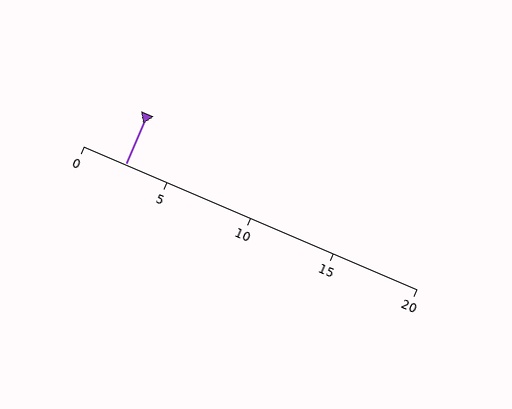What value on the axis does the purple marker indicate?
The marker indicates approximately 2.5.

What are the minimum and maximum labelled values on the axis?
The axis runs from 0 to 20.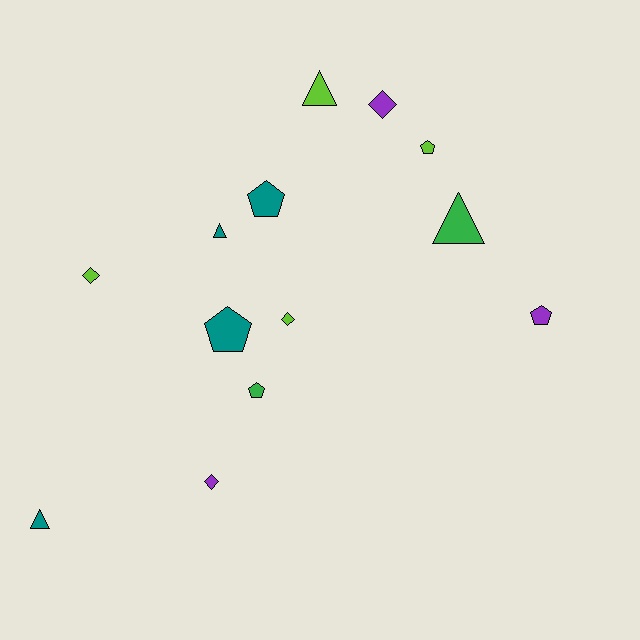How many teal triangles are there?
There are 2 teal triangles.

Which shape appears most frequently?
Pentagon, with 5 objects.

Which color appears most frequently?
Lime, with 4 objects.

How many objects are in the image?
There are 13 objects.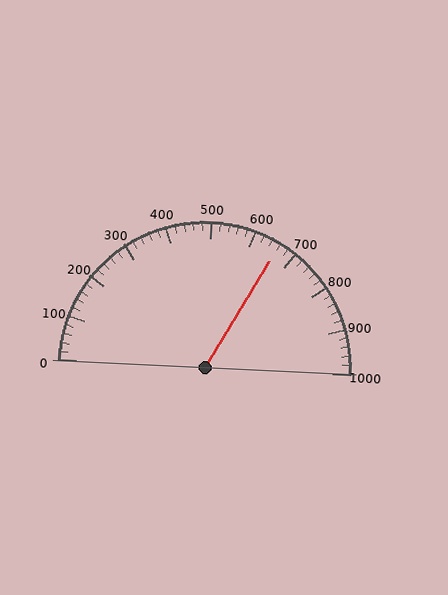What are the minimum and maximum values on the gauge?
The gauge ranges from 0 to 1000.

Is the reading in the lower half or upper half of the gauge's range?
The reading is in the upper half of the range (0 to 1000).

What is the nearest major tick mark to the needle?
The nearest major tick mark is 700.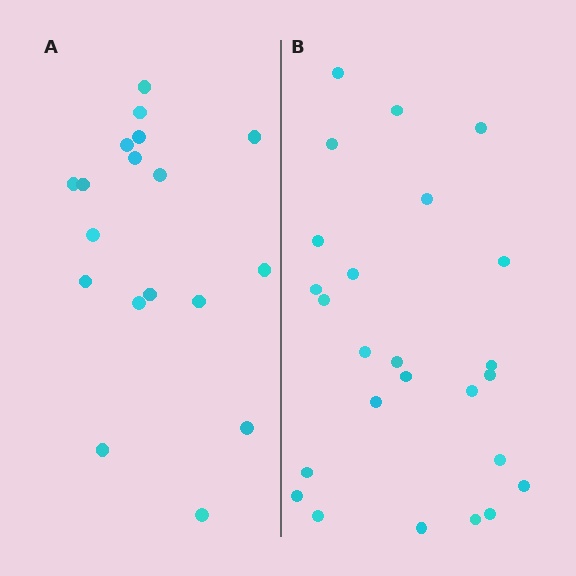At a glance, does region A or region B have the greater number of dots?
Region B (the right region) has more dots.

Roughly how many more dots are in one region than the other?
Region B has roughly 8 or so more dots than region A.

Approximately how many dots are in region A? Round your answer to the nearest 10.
About 20 dots. (The exact count is 18, which rounds to 20.)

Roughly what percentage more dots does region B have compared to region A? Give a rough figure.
About 40% more.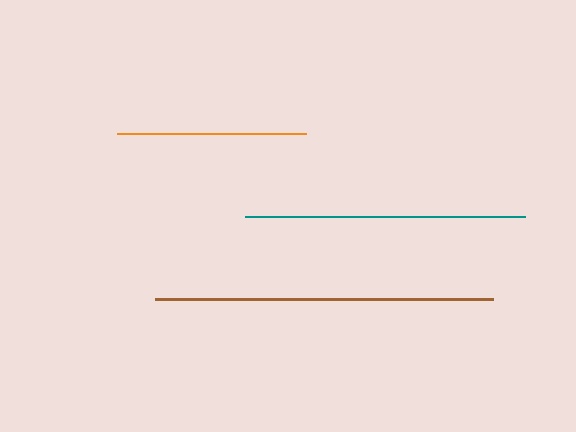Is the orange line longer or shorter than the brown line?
The brown line is longer than the orange line.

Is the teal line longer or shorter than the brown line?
The brown line is longer than the teal line.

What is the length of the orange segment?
The orange segment is approximately 189 pixels long.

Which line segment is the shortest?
The orange line is the shortest at approximately 189 pixels.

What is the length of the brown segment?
The brown segment is approximately 338 pixels long.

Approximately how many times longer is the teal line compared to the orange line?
The teal line is approximately 1.5 times the length of the orange line.